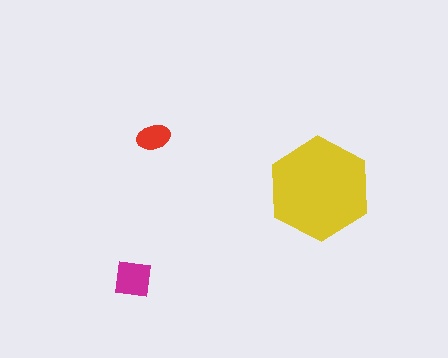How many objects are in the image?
There are 3 objects in the image.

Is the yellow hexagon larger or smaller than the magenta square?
Larger.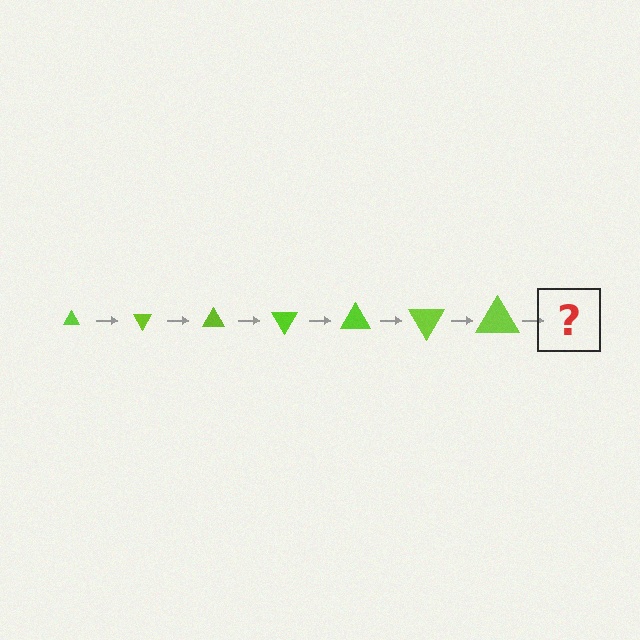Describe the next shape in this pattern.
It should be a triangle, larger than the previous one and rotated 420 degrees from the start.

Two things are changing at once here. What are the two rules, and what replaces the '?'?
The two rules are that the triangle grows larger each step and it rotates 60 degrees each step. The '?' should be a triangle, larger than the previous one and rotated 420 degrees from the start.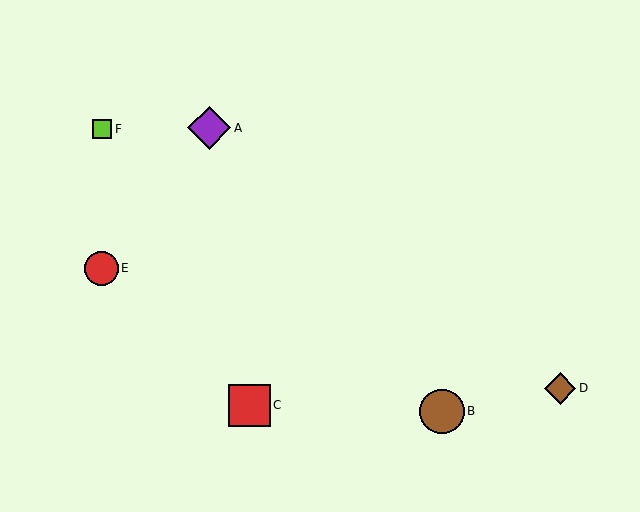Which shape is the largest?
The brown circle (labeled B) is the largest.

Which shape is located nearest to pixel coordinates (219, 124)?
The purple diamond (labeled A) at (209, 128) is nearest to that location.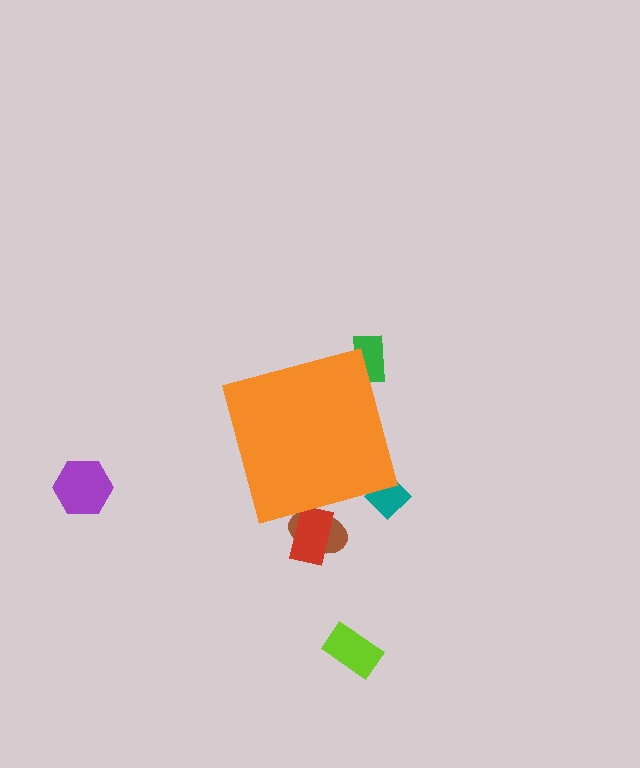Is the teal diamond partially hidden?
Yes, the teal diamond is partially hidden behind the orange diamond.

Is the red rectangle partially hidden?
Yes, the red rectangle is partially hidden behind the orange diamond.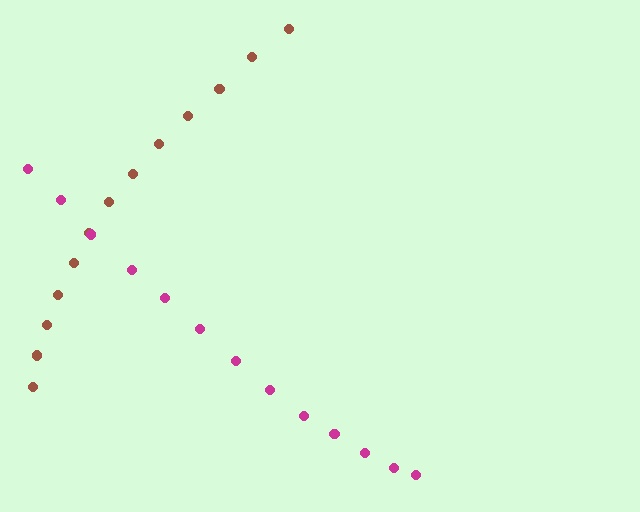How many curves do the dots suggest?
There are 2 distinct paths.